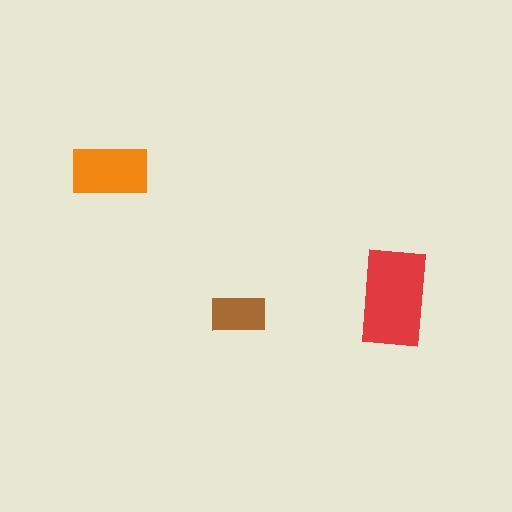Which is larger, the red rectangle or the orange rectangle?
The red one.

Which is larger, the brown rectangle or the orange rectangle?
The orange one.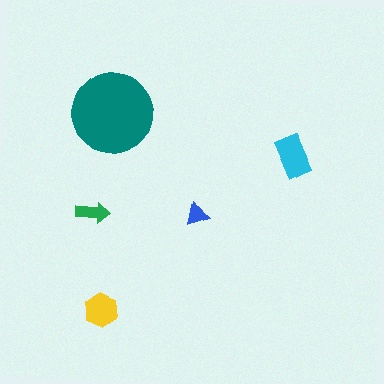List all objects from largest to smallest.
The teal circle, the cyan rectangle, the yellow hexagon, the green arrow, the blue triangle.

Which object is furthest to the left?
The green arrow is leftmost.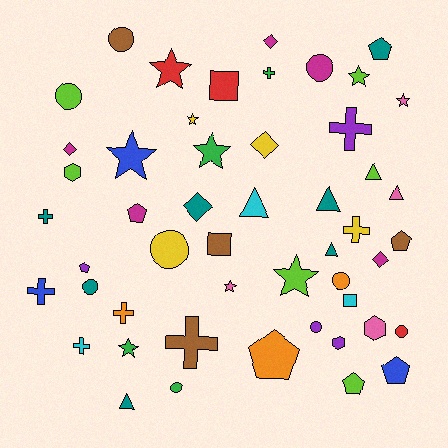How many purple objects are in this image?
There are 4 purple objects.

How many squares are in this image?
There are 3 squares.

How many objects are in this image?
There are 50 objects.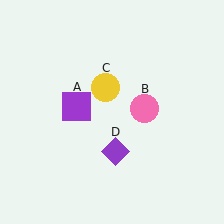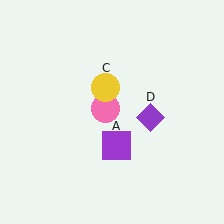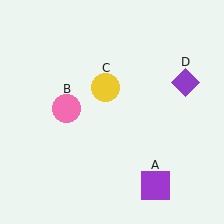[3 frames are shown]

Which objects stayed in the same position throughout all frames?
Yellow circle (object C) remained stationary.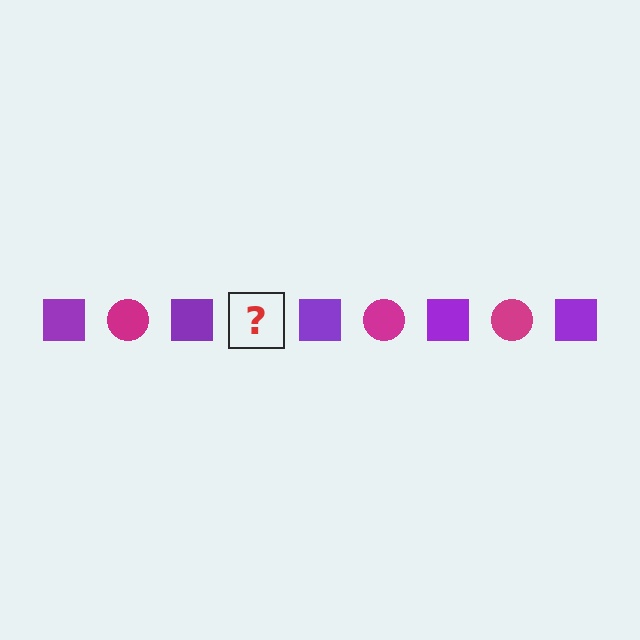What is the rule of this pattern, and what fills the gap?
The rule is that the pattern alternates between purple square and magenta circle. The gap should be filled with a magenta circle.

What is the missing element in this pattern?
The missing element is a magenta circle.